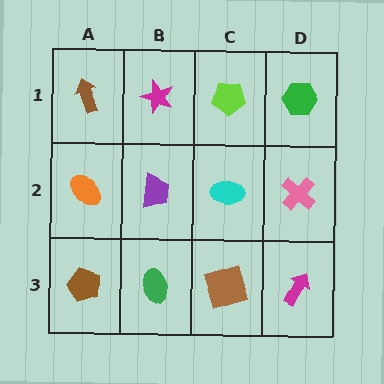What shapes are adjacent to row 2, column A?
A brown arrow (row 1, column A), a brown pentagon (row 3, column A), a purple trapezoid (row 2, column B).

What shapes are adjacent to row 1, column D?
A pink cross (row 2, column D), a lime pentagon (row 1, column C).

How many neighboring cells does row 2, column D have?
3.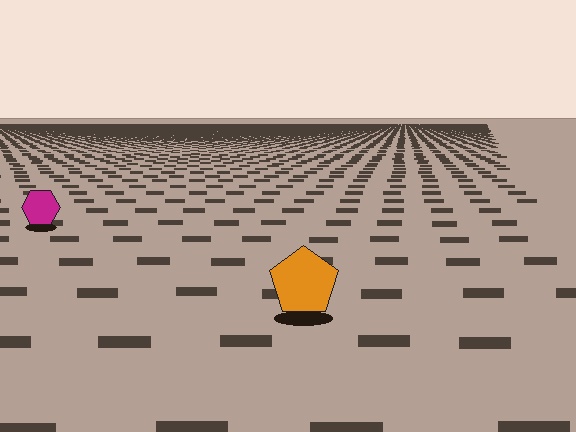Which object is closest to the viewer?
The orange pentagon is closest. The texture marks near it are larger and more spread out.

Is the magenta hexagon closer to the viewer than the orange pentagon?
No. The orange pentagon is closer — you can tell from the texture gradient: the ground texture is coarser near it.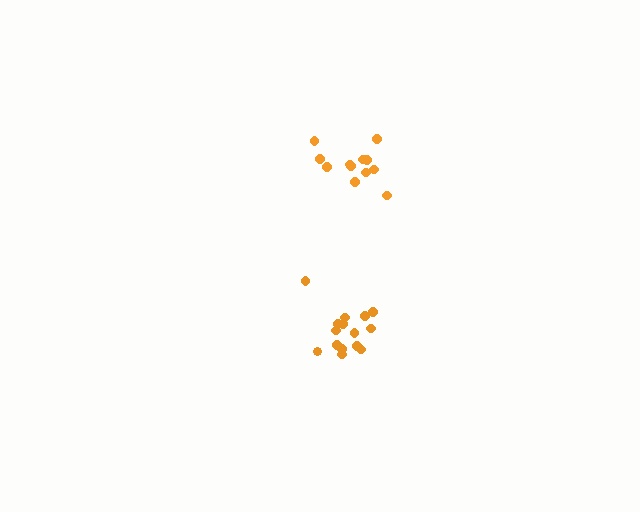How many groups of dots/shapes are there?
There are 2 groups.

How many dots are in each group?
Group 1: 15 dots, Group 2: 12 dots (27 total).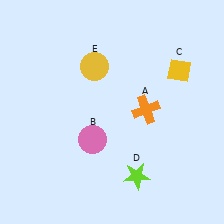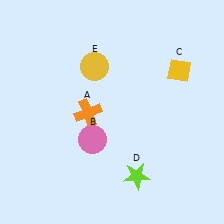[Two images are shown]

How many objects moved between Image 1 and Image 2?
1 object moved between the two images.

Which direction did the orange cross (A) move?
The orange cross (A) moved left.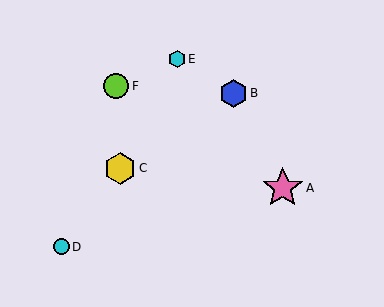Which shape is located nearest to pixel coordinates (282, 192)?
The pink star (labeled A) at (283, 188) is nearest to that location.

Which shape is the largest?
The pink star (labeled A) is the largest.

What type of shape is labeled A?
Shape A is a pink star.